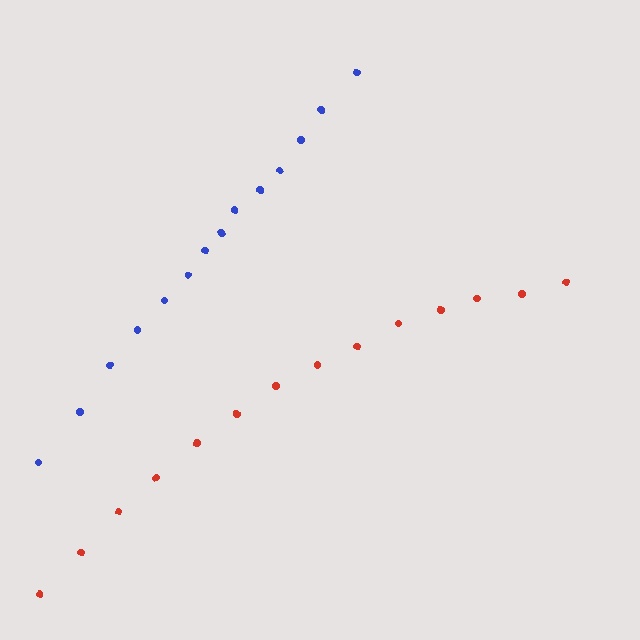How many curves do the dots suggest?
There are 2 distinct paths.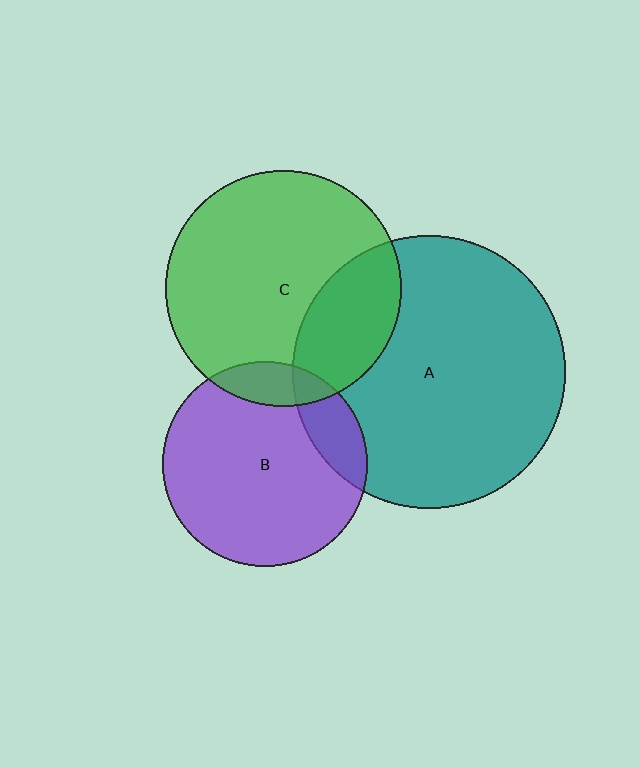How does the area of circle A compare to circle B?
Approximately 1.8 times.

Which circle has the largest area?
Circle A (teal).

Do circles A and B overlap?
Yes.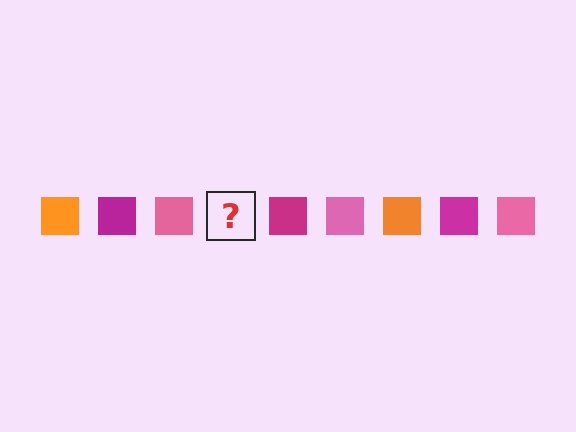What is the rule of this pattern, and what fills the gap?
The rule is that the pattern cycles through orange, magenta, pink squares. The gap should be filled with an orange square.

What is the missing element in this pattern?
The missing element is an orange square.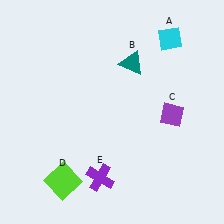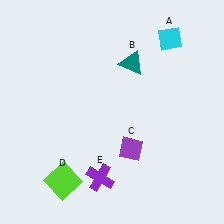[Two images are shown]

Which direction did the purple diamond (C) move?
The purple diamond (C) moved left.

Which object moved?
The purple diamond (C) moved left.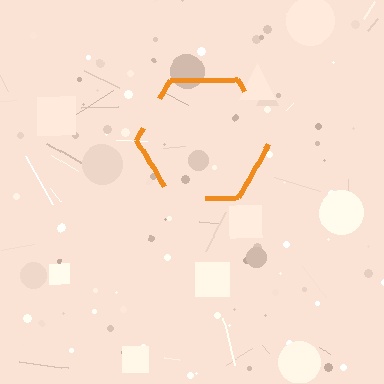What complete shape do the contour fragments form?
The contour fragments form a hexagon.